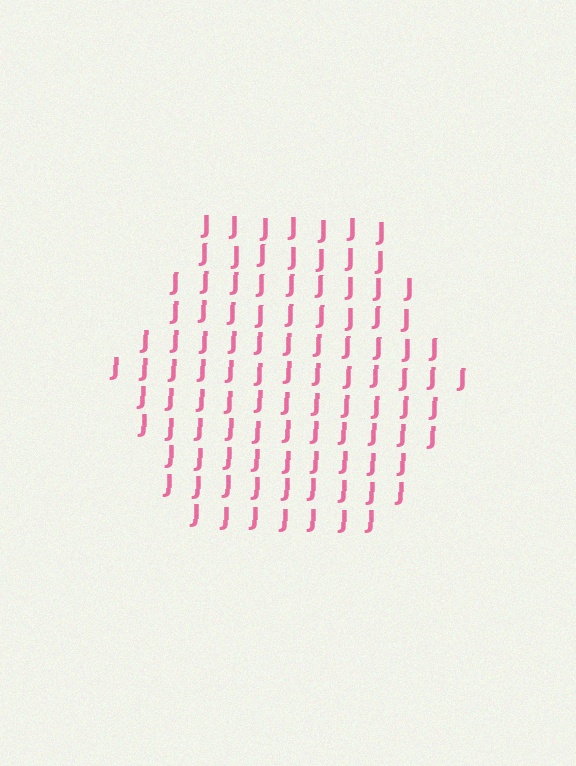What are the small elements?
The small elements are letter J's.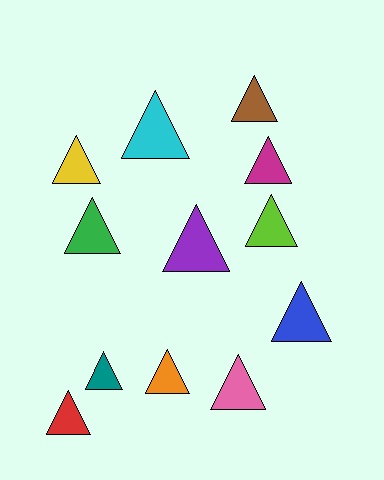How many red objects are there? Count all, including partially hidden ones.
There is 1 red object.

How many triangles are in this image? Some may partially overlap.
There are 12 triangles.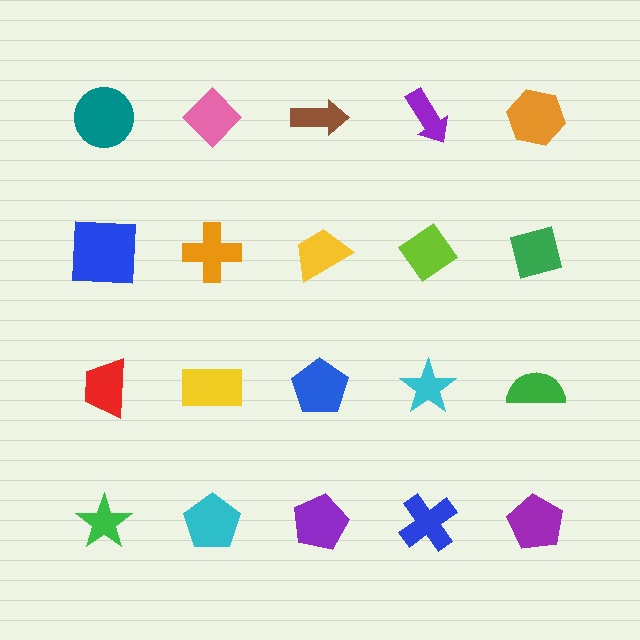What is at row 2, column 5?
A green square.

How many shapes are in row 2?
5 shapes.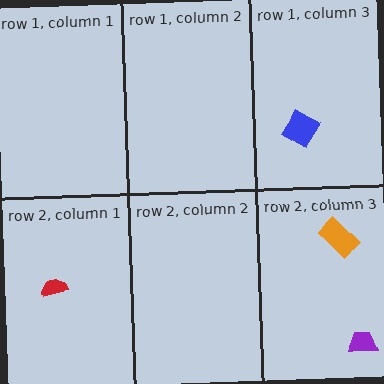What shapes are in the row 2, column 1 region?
The red semicircle.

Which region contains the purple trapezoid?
The row 2, column 3 region.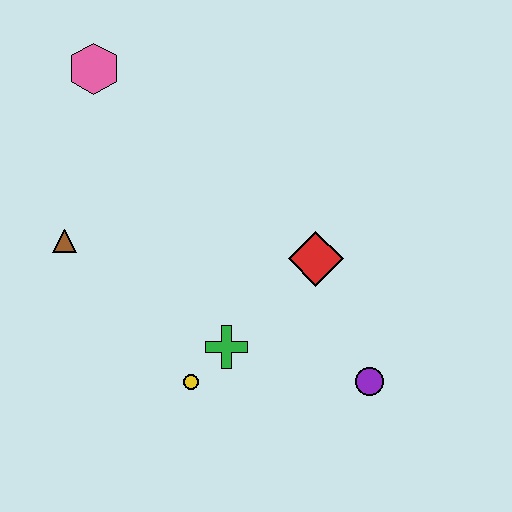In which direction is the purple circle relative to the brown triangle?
The purple circle is to the right of the brown triangle.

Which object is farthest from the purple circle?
The pink hexagon is farthest from the purple circle.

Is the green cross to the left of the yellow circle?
No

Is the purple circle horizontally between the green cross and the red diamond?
No